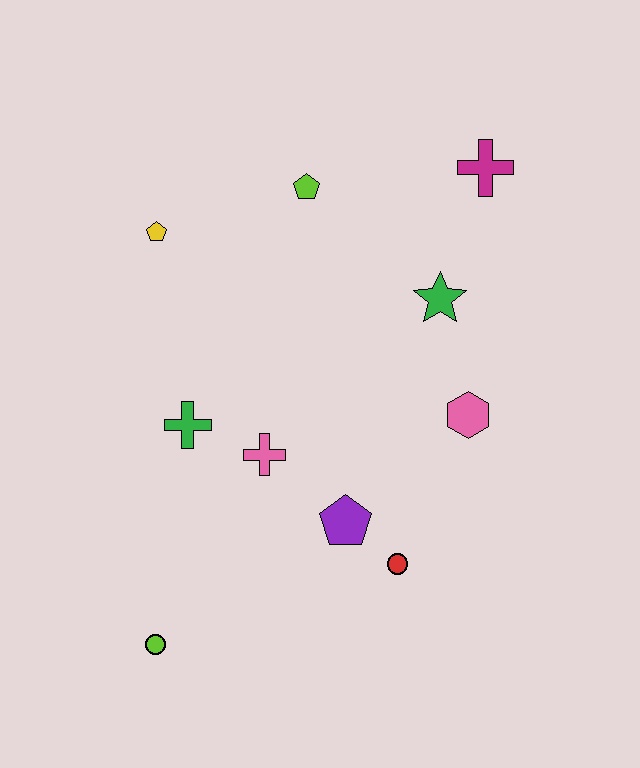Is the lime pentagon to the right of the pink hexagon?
No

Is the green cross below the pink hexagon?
Yes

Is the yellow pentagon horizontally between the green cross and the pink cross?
No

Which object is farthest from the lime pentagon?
The lime circle is farthest from the lime pentagon.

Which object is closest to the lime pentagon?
The yellow pentagon is closest to the lime pentagon.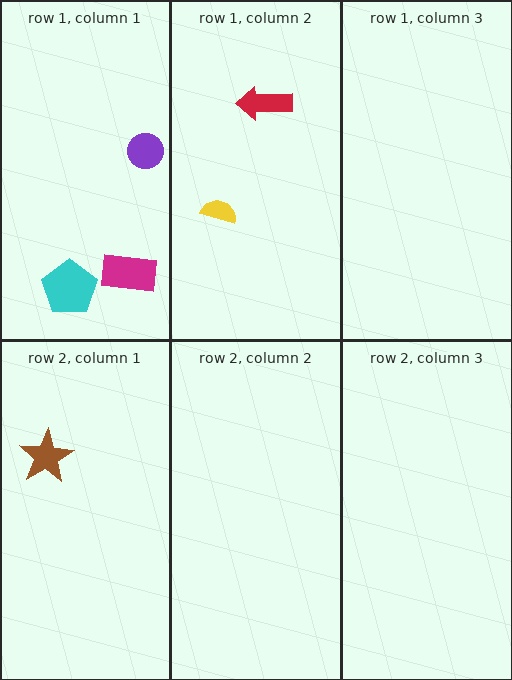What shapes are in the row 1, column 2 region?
The yellow semicircle, the red arrow.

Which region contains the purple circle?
The row 1, column 1 region.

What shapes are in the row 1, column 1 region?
The purple circle, the magenta rectangle, the cyan pentagon.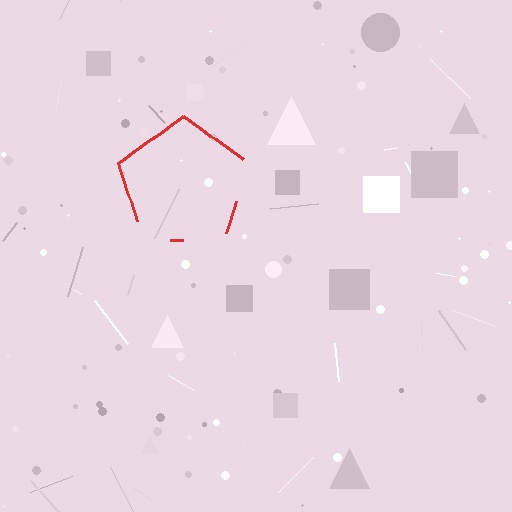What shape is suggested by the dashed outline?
The dashed outline suggests a pentagon.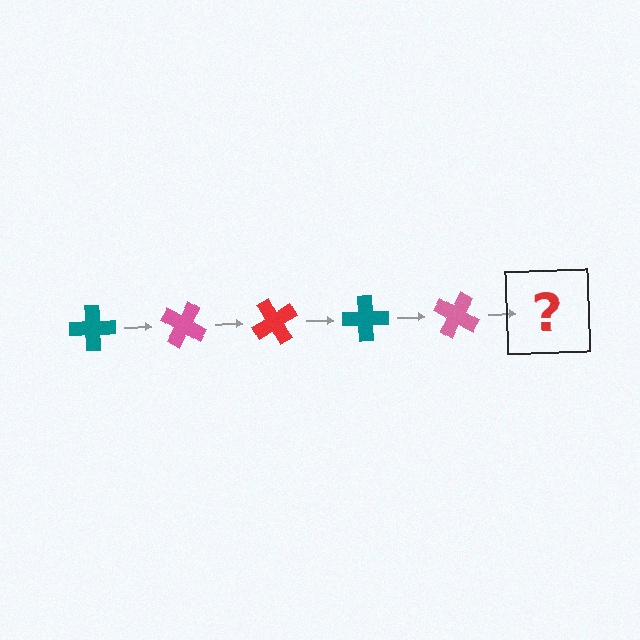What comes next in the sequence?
The next element should be a red cross, rotated 150 degrees from the start.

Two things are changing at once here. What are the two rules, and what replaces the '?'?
The two rules are that it rotates 30 degrees each step and the color cycles through teal, pink, and red. The '?' should be a red cross, rotated 150 degrees from the start.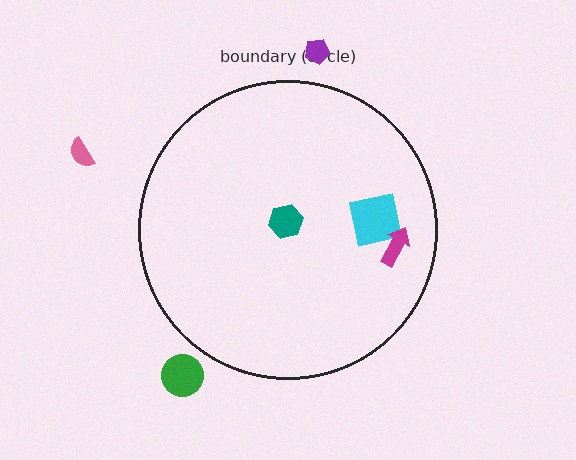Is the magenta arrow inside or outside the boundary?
Inside.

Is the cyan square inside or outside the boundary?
Inside.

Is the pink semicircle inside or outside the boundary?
Outside.